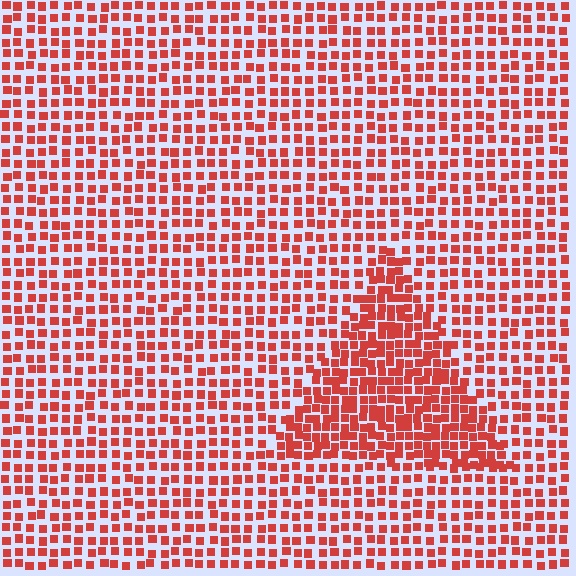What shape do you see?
I see a triangle.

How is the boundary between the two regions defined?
The boundary is defined by a change in element density (approximately 1.7x ratio). All elements are the same color, size, and shape.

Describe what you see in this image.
The image contains small red elements arranged at two different densities. A triangle-shaped region is visible where the elements are more densely packed than the surrounding area.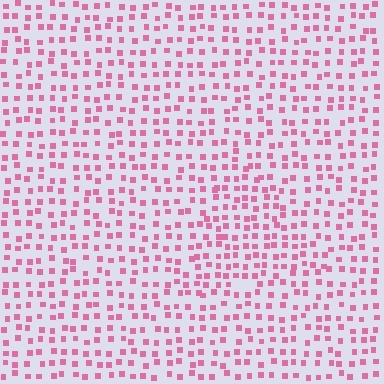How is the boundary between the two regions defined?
The boundary is defined by a change in element density (approximately 1.4x ratio). All elements are the same color, size, and shape.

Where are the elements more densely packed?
The elements are more densely packed inside the triangle boundary.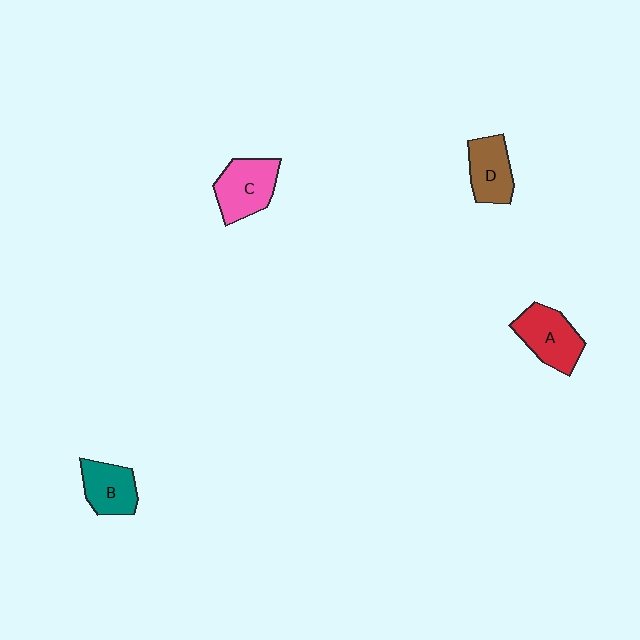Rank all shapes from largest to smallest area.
From largest to smallest: C (pink), A (red), D (brown), B (teal).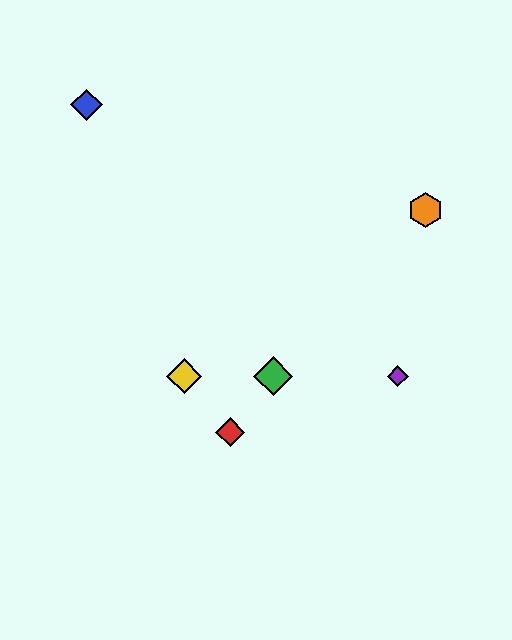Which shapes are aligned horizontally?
The green diamond, the yellow diamond, the purple diamond are aligned horizontally.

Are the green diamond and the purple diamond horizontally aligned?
Yes, both are at y≈376.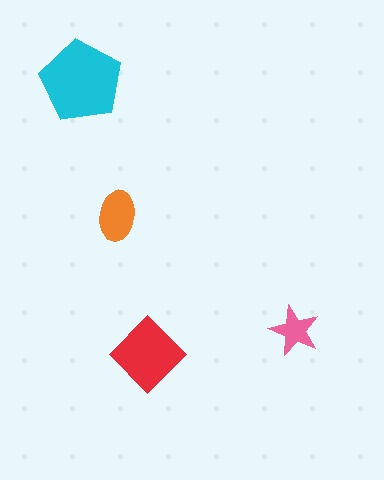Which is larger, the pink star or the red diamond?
The red diamond.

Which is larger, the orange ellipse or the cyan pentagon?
The cyan pentagon.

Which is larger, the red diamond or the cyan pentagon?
The cyan pentagon.